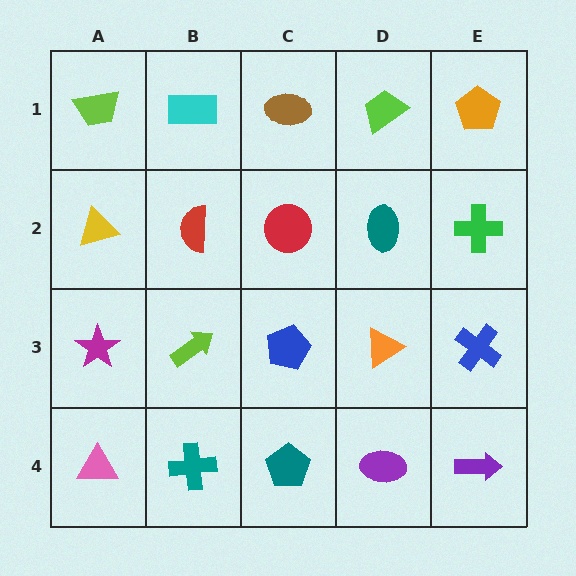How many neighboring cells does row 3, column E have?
3.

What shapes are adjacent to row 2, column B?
A cyan rectangle (row 1, column B), a lime arrow (row 3, column B), a yellow triangle (row 2, column A), a red circle (row 2, column C).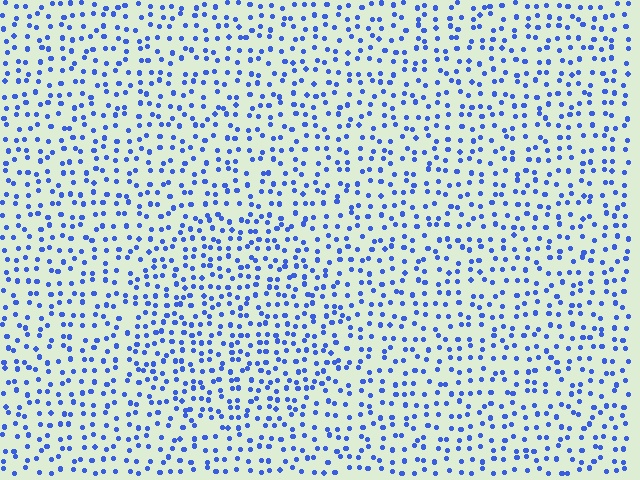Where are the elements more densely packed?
The elements are more densely packed inside the circle boundary.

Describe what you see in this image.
The image contains small blue elements arranged at two different densities. A circle-shaped region is visible where the elements are more densely packed than the surrounding area.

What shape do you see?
I see a circle.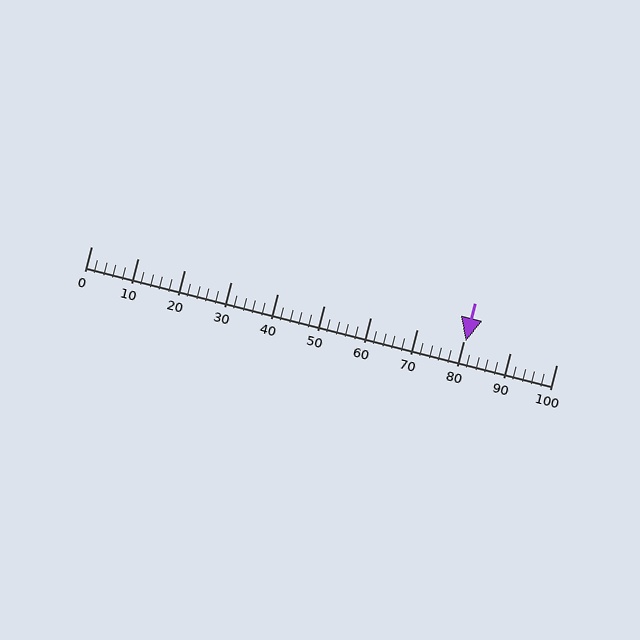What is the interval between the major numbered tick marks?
The major tick marks are spaced 10 units apart.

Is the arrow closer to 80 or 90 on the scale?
The arrow is closer to 80.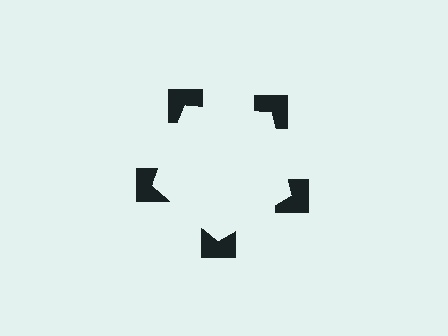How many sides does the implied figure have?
5 sides.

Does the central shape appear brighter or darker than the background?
It typically appears slightly brighter than the background, even though no actual brightness change is drawn.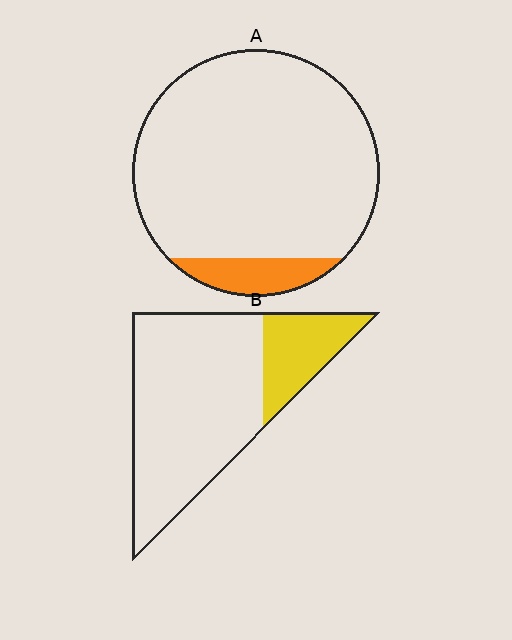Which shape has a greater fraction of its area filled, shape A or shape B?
Shape B.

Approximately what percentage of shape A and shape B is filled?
A is approximately 10% and B is approximately 20%.